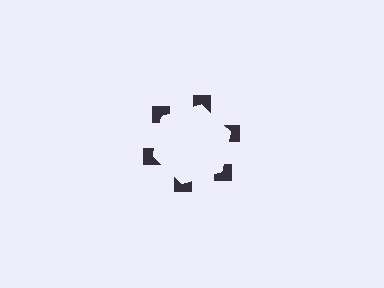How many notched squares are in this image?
There are 6 — one at each vertex of the illusory hexagon.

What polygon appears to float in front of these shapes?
An illusory hexagon — its edges are inferred from the aligned wedge cuts in the notched squares, not physically drawn.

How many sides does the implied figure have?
6 sides.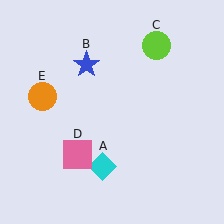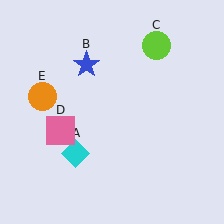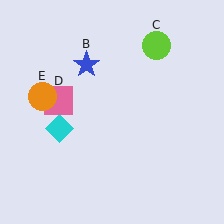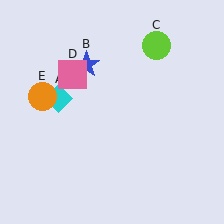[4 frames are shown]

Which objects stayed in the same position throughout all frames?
Blue star (object B) and lime circle (object C) and orange circle (object E) remained stationary.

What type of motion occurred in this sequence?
The cyan diamond (object A), pink square (object D) rotated clockwise around the center of the scene.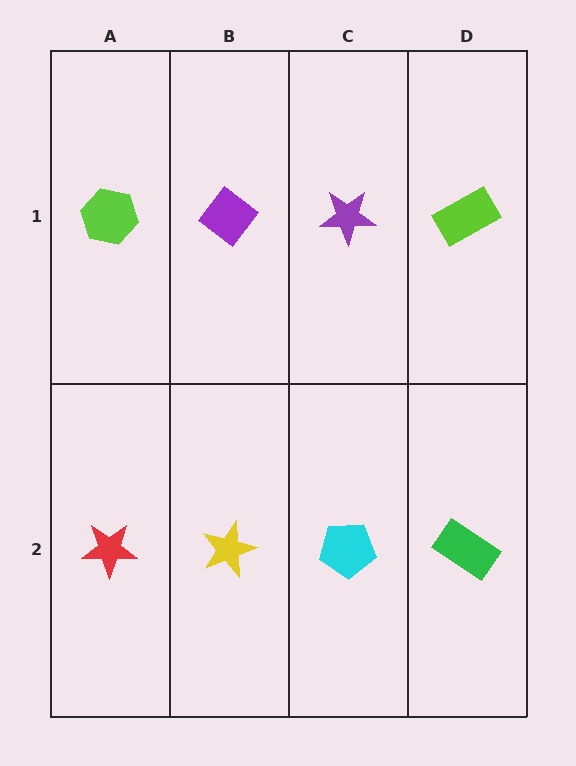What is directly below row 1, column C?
A cyan pentagon.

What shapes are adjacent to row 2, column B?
A purple diamond (row 1, column B), a red star (row 2, column A), a cyan pentagon (row 2, column C).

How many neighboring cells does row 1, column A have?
2.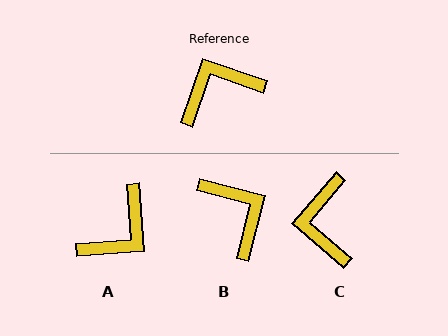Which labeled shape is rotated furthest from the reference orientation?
A, about 156 degrees away.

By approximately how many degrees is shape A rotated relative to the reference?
Approximately 156 degrees clockwise.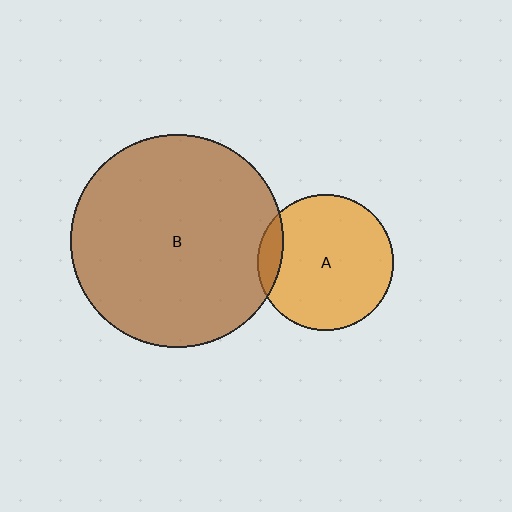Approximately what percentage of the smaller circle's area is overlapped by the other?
Approximately 10%.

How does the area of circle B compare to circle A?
Approximately 2.4 times.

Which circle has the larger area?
Circle B (brown).